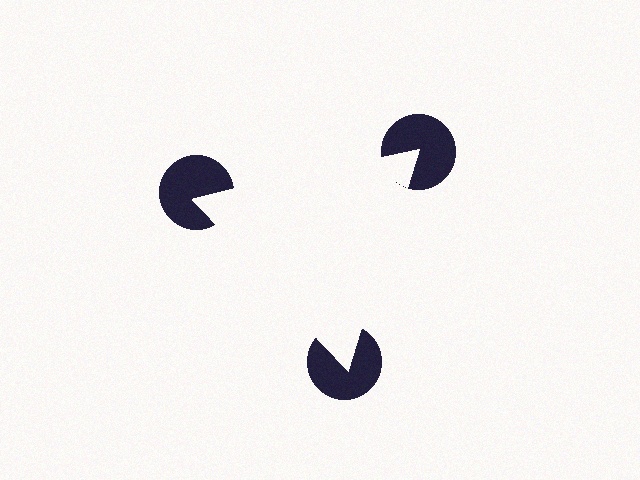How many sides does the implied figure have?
3 sides.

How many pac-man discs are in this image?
There are 3 — one at each vertex of the illusory triangle.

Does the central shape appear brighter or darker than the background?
It typically appears slightly brighter than the background, even though no actual brightness change is drawn.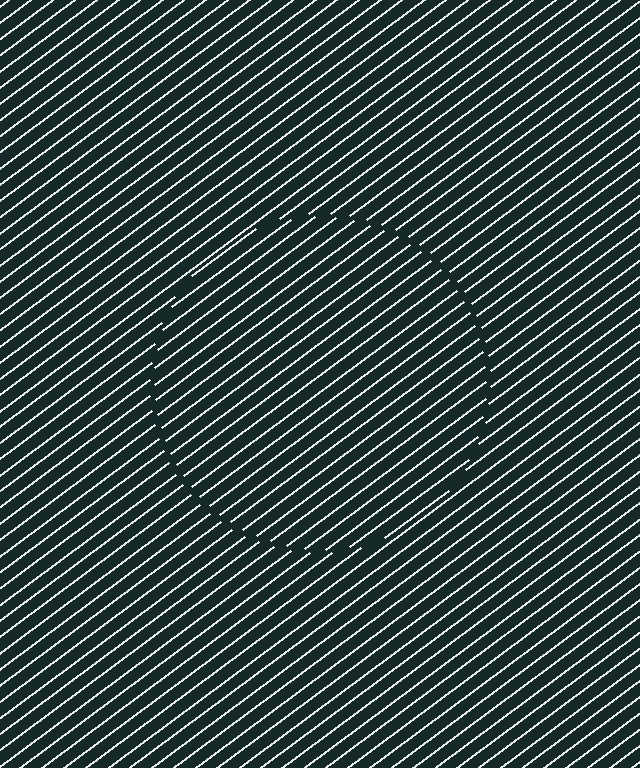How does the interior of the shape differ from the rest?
The interior of the shape contains the same grating, shifted by half a period — the contour is defined by the phase discontinuity where line-ends from the inner and outer gratings abut.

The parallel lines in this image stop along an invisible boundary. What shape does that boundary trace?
An illusory circle. The interior of the shape contains the same grating, shifted by half a period — the contour is defined by the phase discontinuity where line-ends from the inner and outer gratings abut.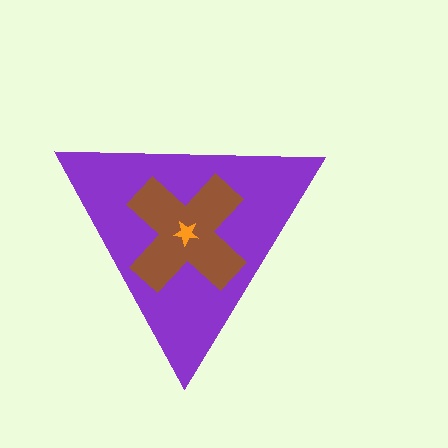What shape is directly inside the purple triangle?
The brown cross.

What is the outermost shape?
The purple triangle.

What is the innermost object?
The orange star.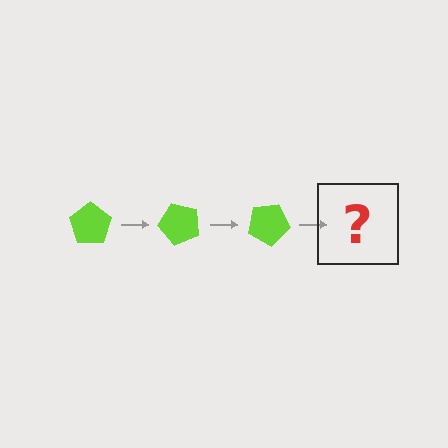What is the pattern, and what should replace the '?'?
The pattern is that the pentagon rotates 50 degrees each step. The '?' should be a lime pentagon rotated 150 degrees.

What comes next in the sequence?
The next element should be a lime pentagon rotated 150 degrees.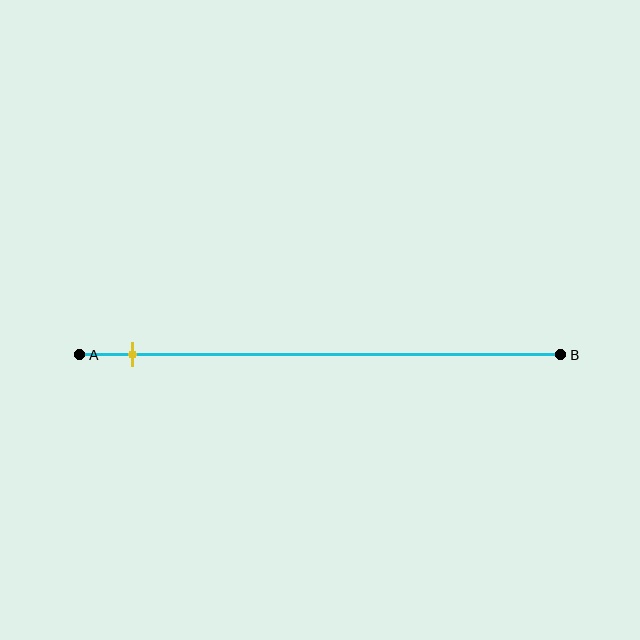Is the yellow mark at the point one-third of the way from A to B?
No, the mark is at about 10% from A, not at the 33% one-third point.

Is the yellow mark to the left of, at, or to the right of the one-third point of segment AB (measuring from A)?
The yellow mark is to the left of the one-third point of segment AB.